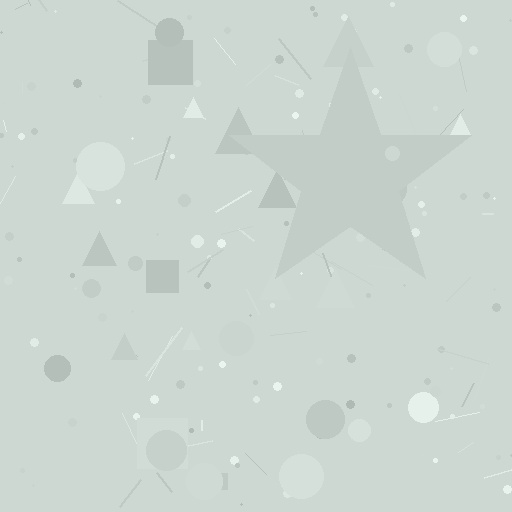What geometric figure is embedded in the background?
A star is embedded in the background.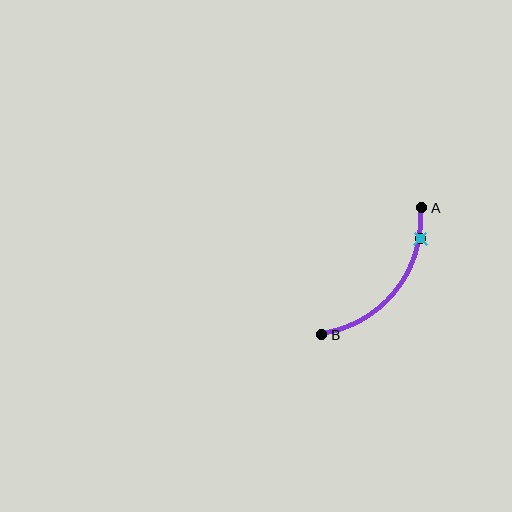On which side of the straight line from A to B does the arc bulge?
The arc bulges below and to the right of the straight line connecting A and B.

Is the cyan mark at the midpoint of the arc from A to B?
No. The cyan mark lies on the arc but is closer to endpoint A. The arc midpoint would be at the point on the curve equidistant along the arc from both A and B.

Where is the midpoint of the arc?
The arc midpoint is the point on the curve farthest from the straight line joining A and B. It sits below and to the right of that line.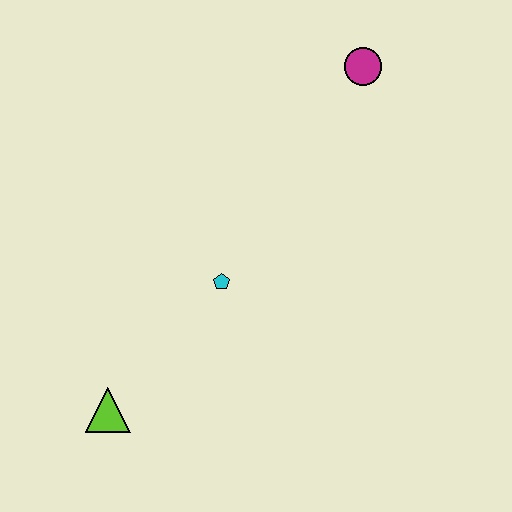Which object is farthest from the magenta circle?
The lime triangle is farthest from the magenta circle.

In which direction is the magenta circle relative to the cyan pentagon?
The magenta circle is above the cyan pentagon.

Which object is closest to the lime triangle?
The cyan pentagon is closest to the lime triangle.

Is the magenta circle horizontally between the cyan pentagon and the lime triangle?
No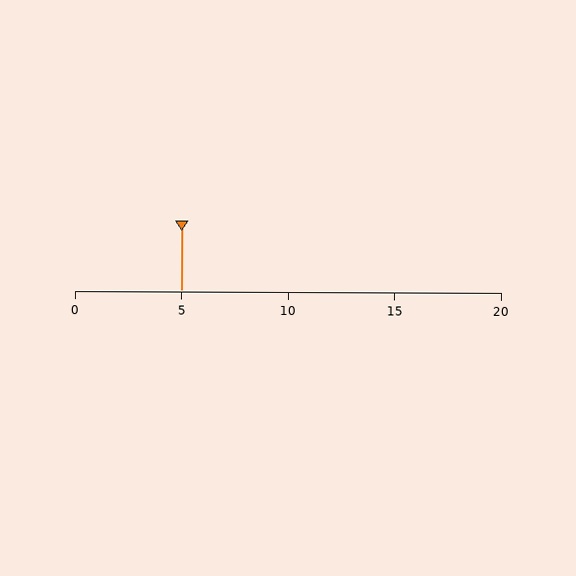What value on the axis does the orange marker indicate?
The marker indicates approximately 5.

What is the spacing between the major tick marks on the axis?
The major ticks are spaced 5 apart.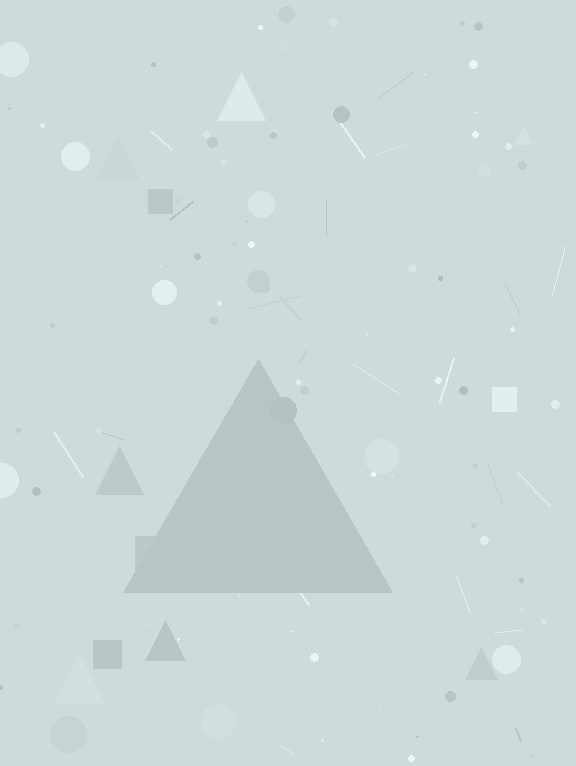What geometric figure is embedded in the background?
A triangle is embedded in the background.